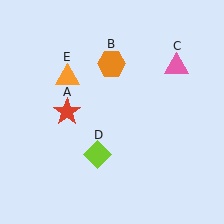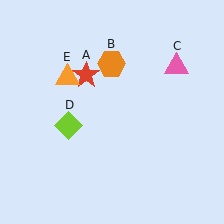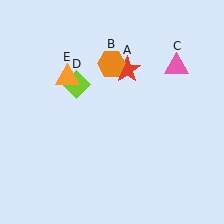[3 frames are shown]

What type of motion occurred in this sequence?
The red star (object A), lime diamond (object D) rotated clockwise around the center of the scene.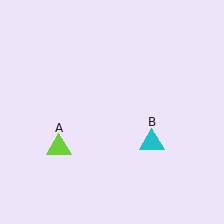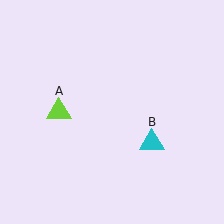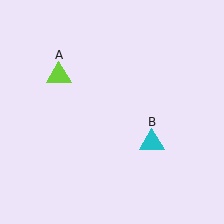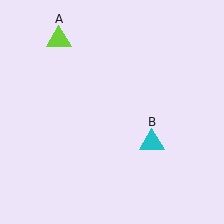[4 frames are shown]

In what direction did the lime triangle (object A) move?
The lime triangle (object A) moved up.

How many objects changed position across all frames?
1 object changed position: lime triangle (object A).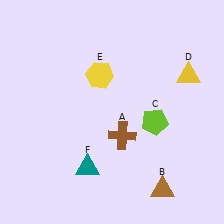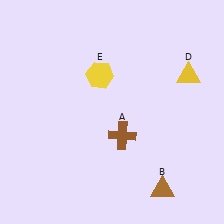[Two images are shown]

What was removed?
The lime pentagon (C), the teal triangle (F) were removed in Image 2.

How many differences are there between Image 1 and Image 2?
There are 2 differences between the two images.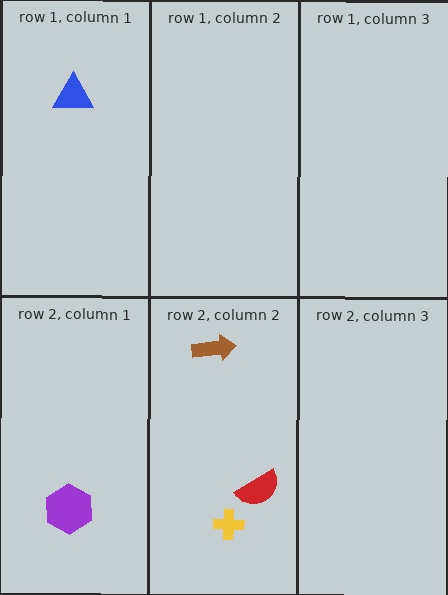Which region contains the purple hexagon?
The row 2, column 1 region.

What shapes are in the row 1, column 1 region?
The blue triangle.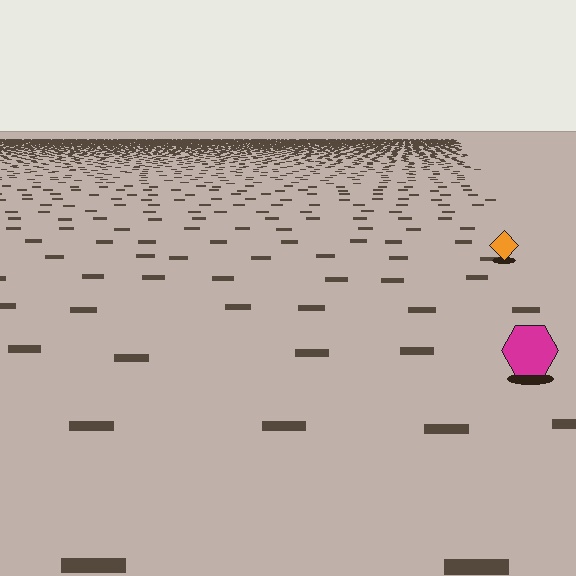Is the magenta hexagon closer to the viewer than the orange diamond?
Yes. The magenta hexagon is closer — you can tell from the texture gradient: the ground texture is coarser near it.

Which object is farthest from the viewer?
The orange diamond is farthest from the viewer. It appears smaller and the ground texture around it is denser.